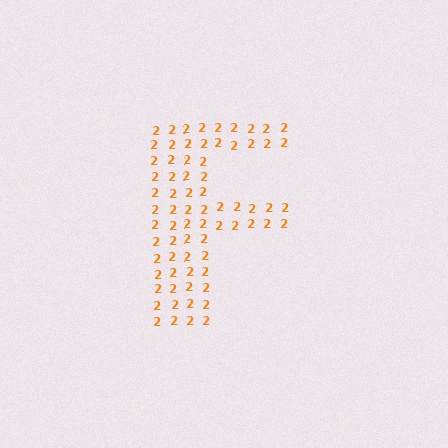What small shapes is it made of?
It is made of small digit 2's.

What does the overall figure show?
The overall figure shows the letter F.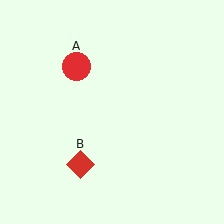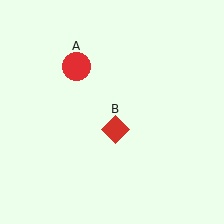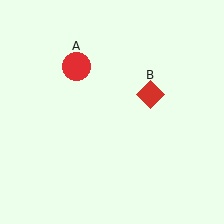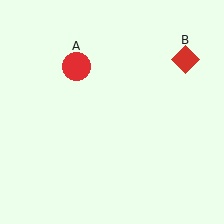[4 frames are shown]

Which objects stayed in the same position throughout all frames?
Red circle (object A) remained stationary.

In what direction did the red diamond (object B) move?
The red diamond (object B) moved up and to the right.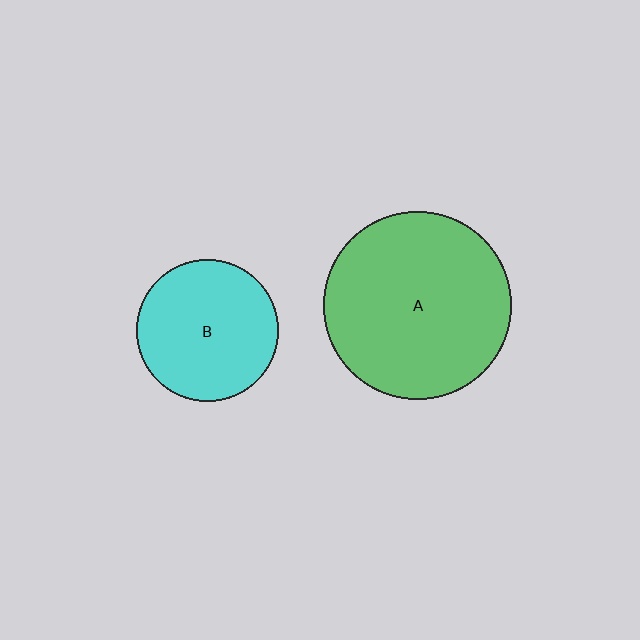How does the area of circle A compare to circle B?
Approximately 1.7 times.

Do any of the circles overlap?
No, none of the circles overlap.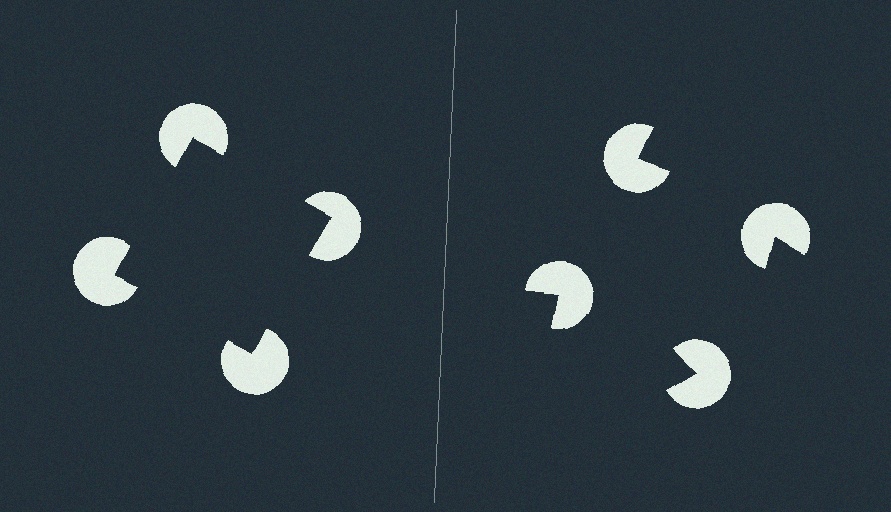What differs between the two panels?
The pac-man discs are positioned identically on both sides; only the wedge orientations differ. On the left they align to a square; on the right they are misaligned.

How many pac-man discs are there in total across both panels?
8 — 4 on each side.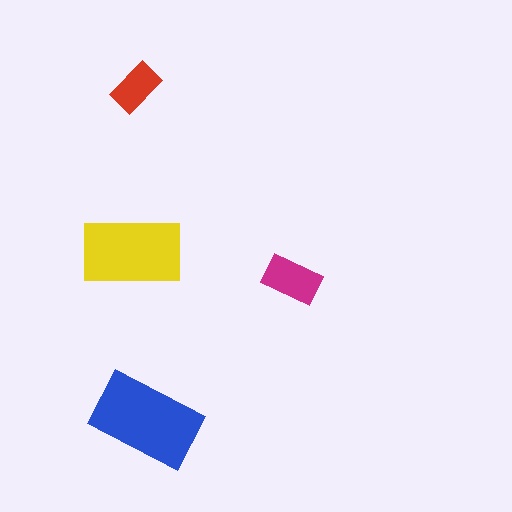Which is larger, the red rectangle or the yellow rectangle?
The yellow one.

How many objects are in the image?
There are 4 objects in the image.